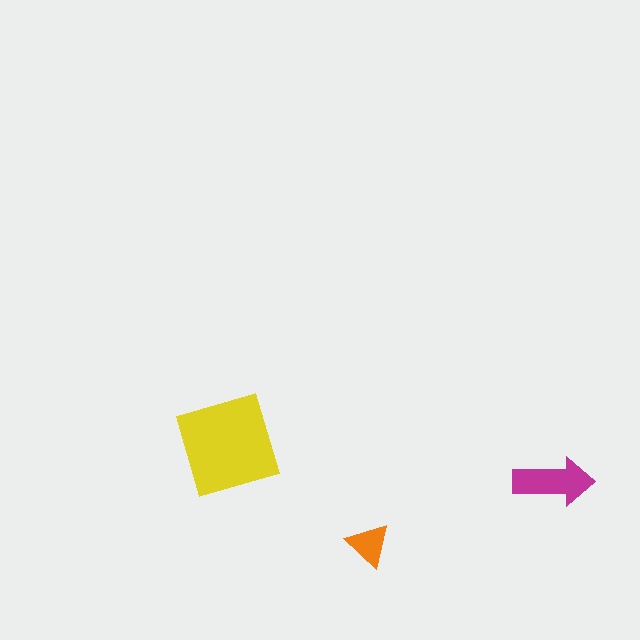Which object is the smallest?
The orange triangle.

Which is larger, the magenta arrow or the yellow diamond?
The yellow diamond.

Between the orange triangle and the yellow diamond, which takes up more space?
The yellow diamond.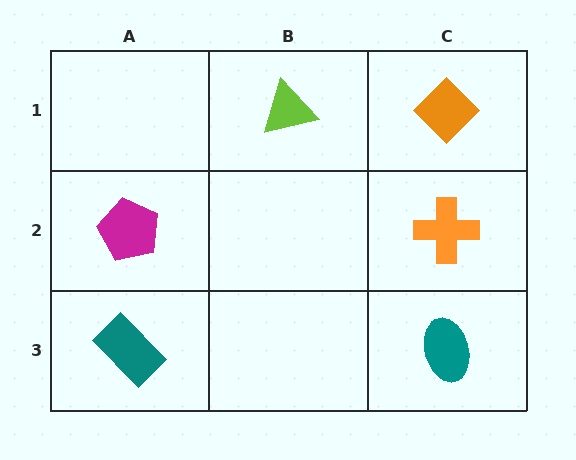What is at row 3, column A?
A teal rectangle.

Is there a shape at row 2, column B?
No, that cell is empty.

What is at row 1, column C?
An orange diamond.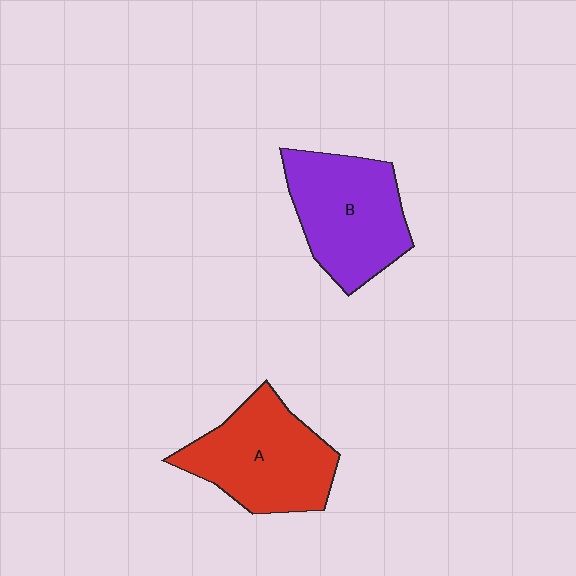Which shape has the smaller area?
Shape B (purple).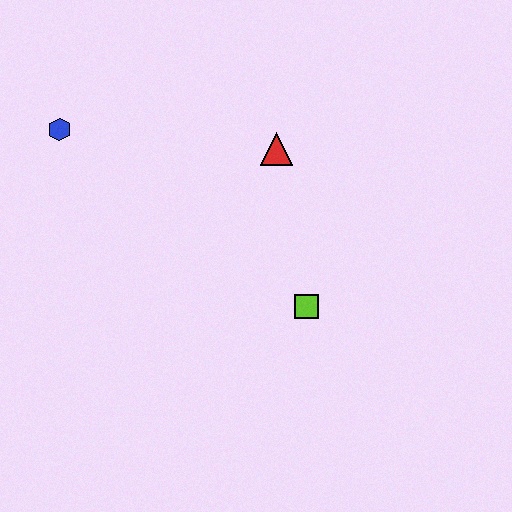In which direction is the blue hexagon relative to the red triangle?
The blue hexagon is to the left of the red triangle.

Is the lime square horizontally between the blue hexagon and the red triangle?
No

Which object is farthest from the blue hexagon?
The lime square is farthest from the blue hexagon.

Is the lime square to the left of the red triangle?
No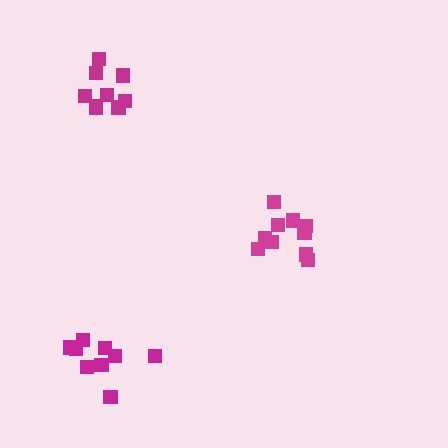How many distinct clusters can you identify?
There are 3 distinct clusters.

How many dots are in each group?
Group 1: 10 dots, Group 2: 9 dots, Group 3: 9 dots (28 total).